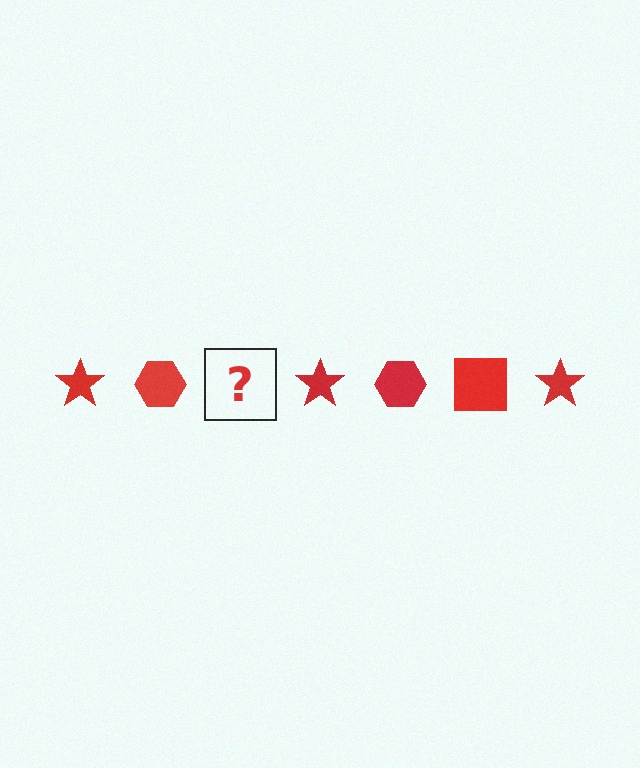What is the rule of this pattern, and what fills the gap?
The rule is that the pattern cycles through star, hexagon, square shapes in red. The gap should be filled with a red square.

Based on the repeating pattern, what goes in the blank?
The blank should be a red square.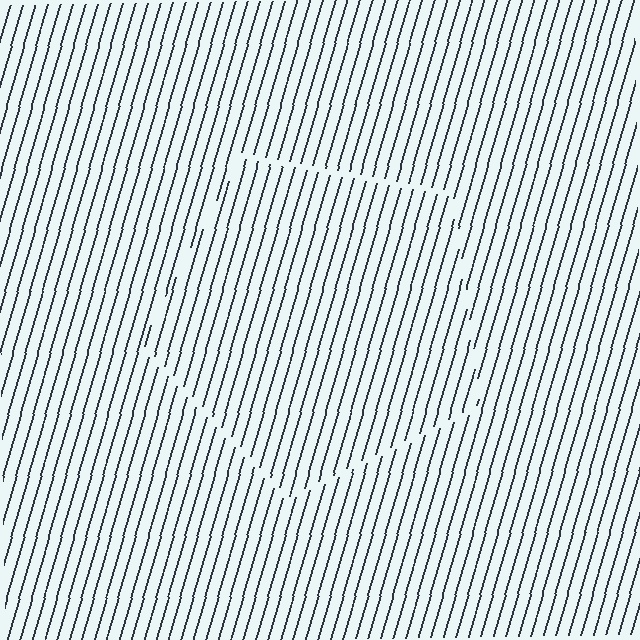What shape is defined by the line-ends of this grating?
An illusory pentagon. The interior of the shape contains the same grating, shifted by half a period — the contour is defined by the phase discontinuity where line-ends from the inner and outer gratings abut.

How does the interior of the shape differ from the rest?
The interior of the shape contains the same grating, shifted by half a period — the contour is defined by the phase discontinuity where line-ends from the inner and outer gratings abut.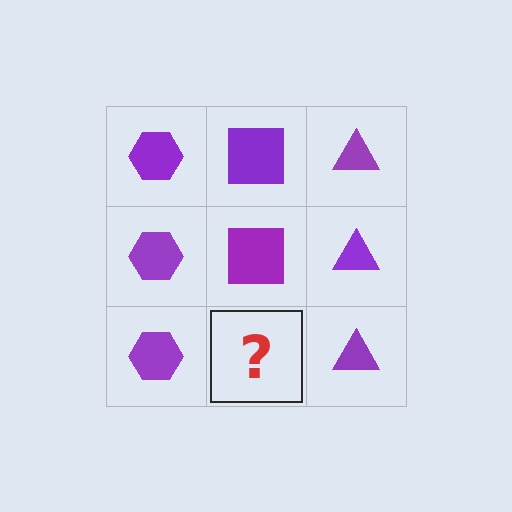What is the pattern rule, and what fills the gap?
The rule is that each column has a consistent shape. The gap should be filled with a purple square.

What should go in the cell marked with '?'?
The missing cell should contain a purple square.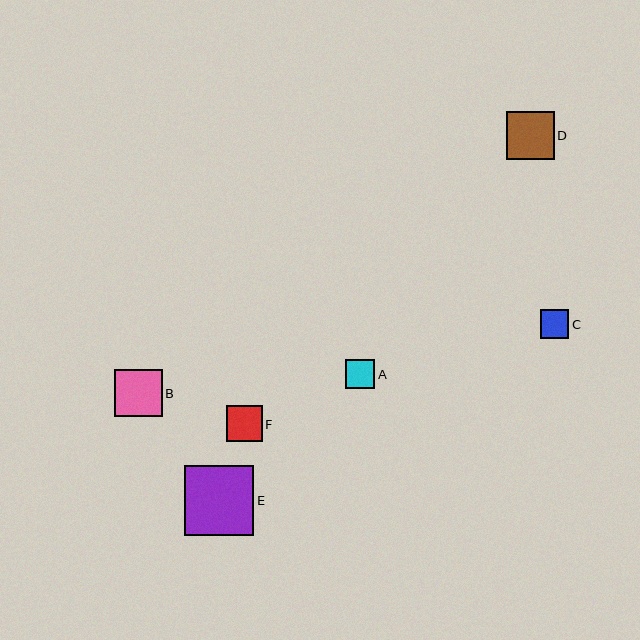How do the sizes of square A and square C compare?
Square A and square C are approximately the same size.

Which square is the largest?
Square E is the largest with a size of approximately 70 pixels.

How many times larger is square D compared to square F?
Square D is approximately 1.3 times the size of square F.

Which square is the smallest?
Square C is the smallest with a size of approximately 28 pixels.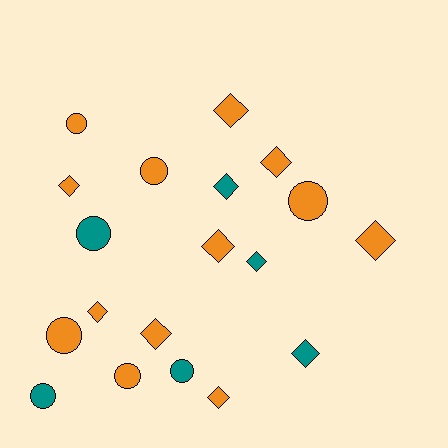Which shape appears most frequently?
Diamond, with 11 objects.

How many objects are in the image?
There are 19 objects.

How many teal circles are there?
There are 3 teal circles.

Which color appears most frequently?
Orange, with 13 objects.